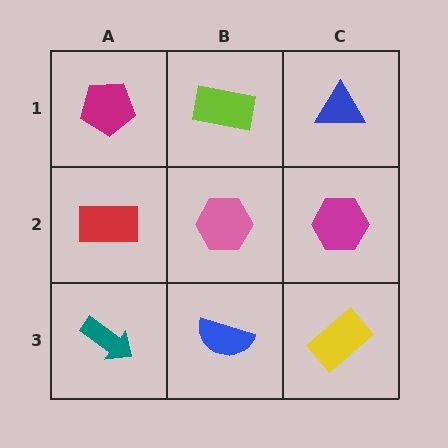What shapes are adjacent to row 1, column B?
A pink hexagon (row 2, column B), a magenta pentagon (row 1, column A), a blue triangle (row 1, column C).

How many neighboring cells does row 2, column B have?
4.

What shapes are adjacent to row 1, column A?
A red rectangle (row 2, column A), a lime rectangle (row 1, column B).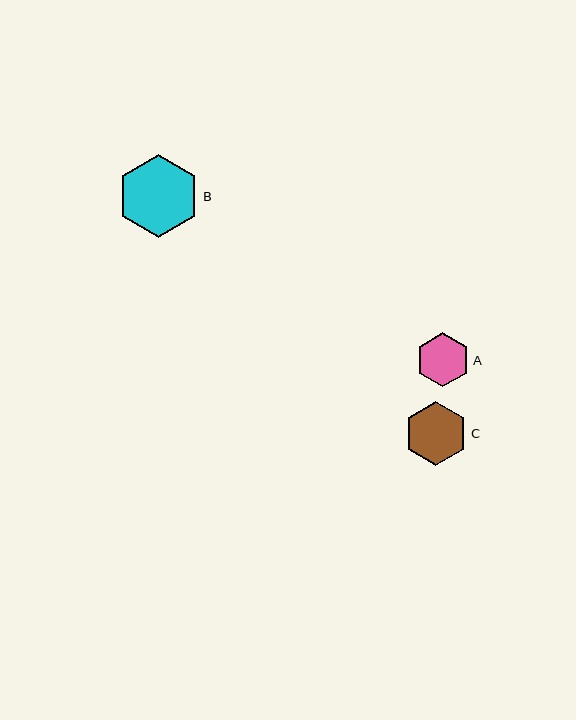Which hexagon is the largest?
Hexagon B is the largest with a size of approximately 83 pixels.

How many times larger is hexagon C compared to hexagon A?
Hexagon C is approximately 1.2 times the size of hexagon A.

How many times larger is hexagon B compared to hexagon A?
Hexagon B is approximately 1.5 times the size of hexagon A.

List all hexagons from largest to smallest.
From largest to smallest: B, C, A.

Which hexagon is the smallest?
Hexagon A is the smallest with a size of approximately 54 pixels.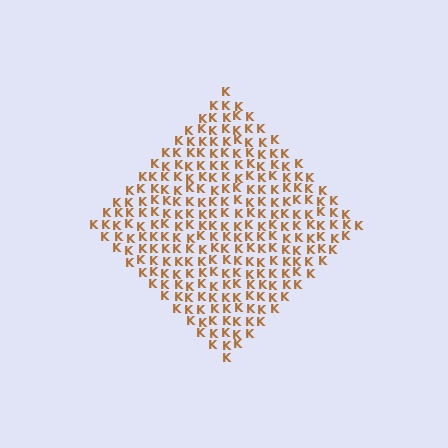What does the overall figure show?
The overall figure shows a diamond.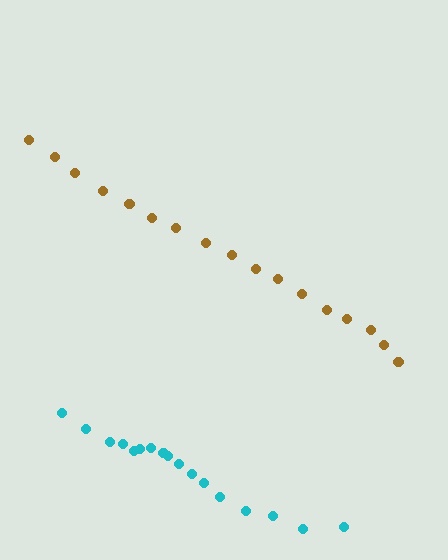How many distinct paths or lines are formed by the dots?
There are 2 distinct paths.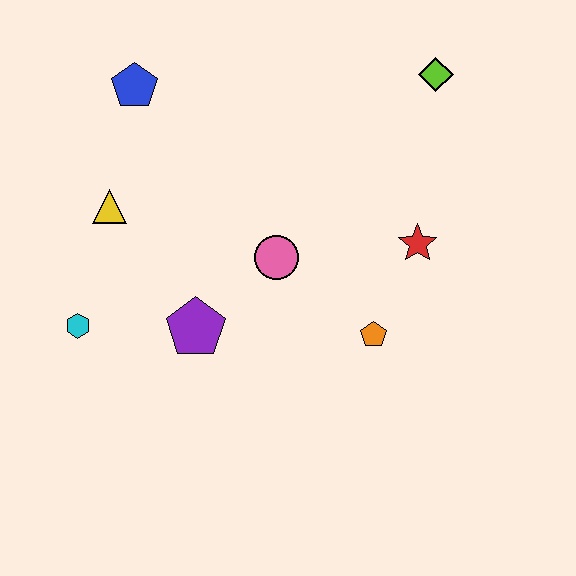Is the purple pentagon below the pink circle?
Yes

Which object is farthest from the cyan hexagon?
The lime diamond is farthest from the cyan hexagon.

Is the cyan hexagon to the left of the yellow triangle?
Yes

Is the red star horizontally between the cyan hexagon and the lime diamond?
Yes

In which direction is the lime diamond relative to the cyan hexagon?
The lime diamond is to the right of the cyan hexagon.